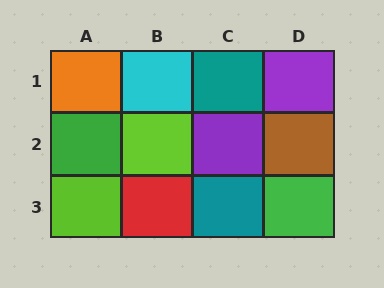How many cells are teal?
2 cells are teal.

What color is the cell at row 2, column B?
Lime.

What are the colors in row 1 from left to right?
Orange, cyan, teal, purple.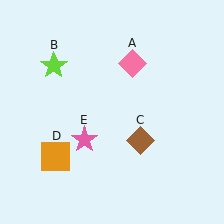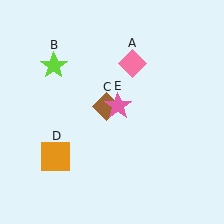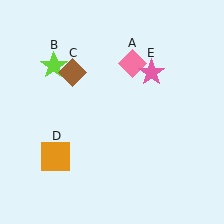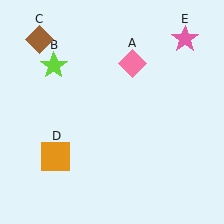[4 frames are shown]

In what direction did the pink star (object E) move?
The pink star (object E) moved up and to the right.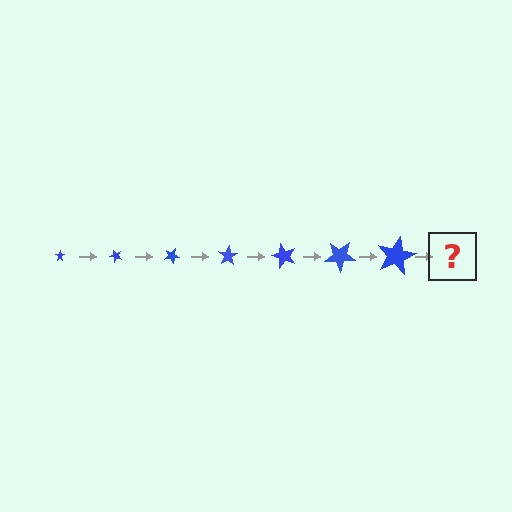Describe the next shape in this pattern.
It should be a star, larger than the previous one and rotated 350 degrees from the start.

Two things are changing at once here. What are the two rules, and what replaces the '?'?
The two rules are that the star grows larger each step and it rotates 50 degrees each step. The '?' should be a star, larger than the previous one and rotated 350 degrees from the start.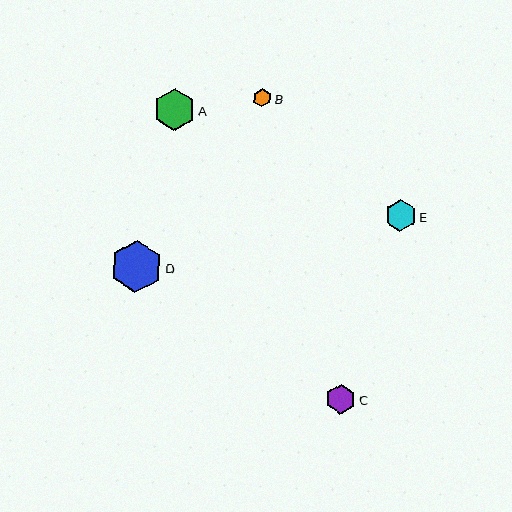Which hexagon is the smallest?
Hexagon B is the smallest with a size of approximately 18 pixels.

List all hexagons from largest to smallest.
From largest to smallest: D, A, E, C, B.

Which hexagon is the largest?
Hexagon D is the largest with a size of approximately 52 pixels.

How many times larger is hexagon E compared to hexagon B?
Hexagon E is approximately 1.7 times the size of hexagon B.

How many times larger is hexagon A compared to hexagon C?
Hexagon A is approximately 1.4 times the size of hexagon C.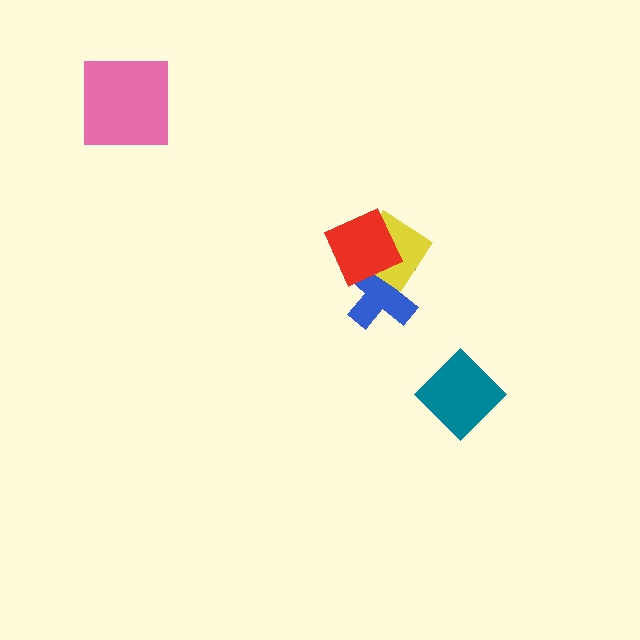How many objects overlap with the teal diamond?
0 objects overlap with the teal diamond.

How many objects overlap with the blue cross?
2 objects overlap with the blue cross.